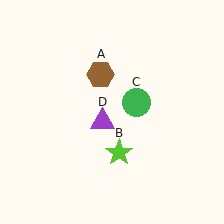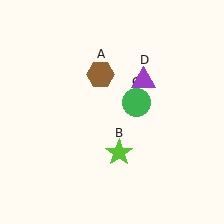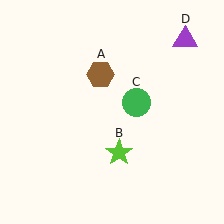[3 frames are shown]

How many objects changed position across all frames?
1 object changed position: purple triangle (object D).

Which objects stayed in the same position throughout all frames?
Brown hexagon (object A) and lime star (object B) and green circle (object C) remained stationary.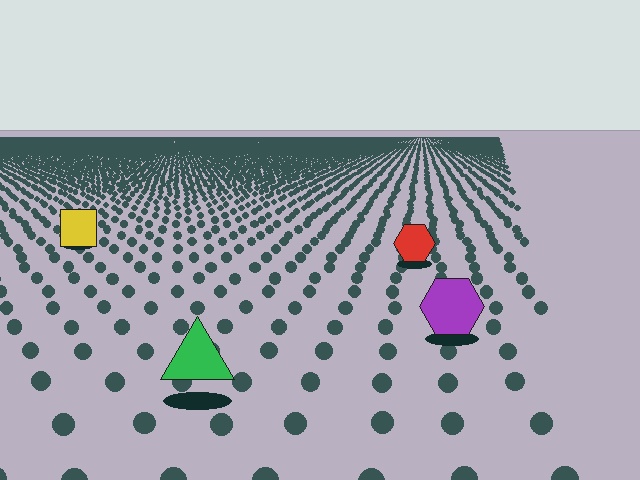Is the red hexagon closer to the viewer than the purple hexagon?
No. The purple hexagon is closer — you can tell from the texture gradient: the ground texture is coarser near it.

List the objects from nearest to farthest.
From nearest to farthest: the green triangle, the purple hexagon, the red hexagon, the yellow square.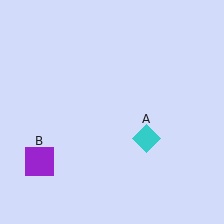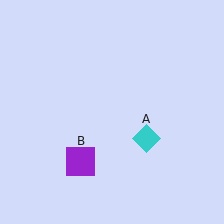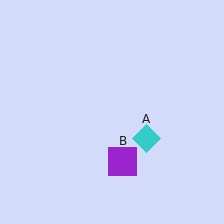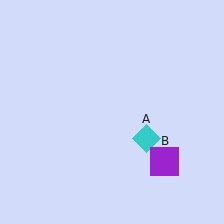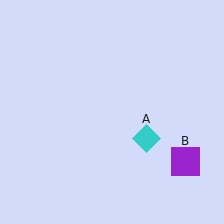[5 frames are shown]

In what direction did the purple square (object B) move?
The purple square (object B) moved right.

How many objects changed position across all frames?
1 object changed position: purple square (object B).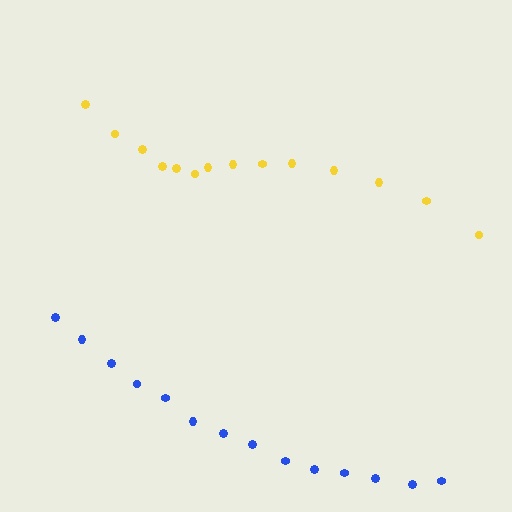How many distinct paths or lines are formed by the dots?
There are 2 distinct paths.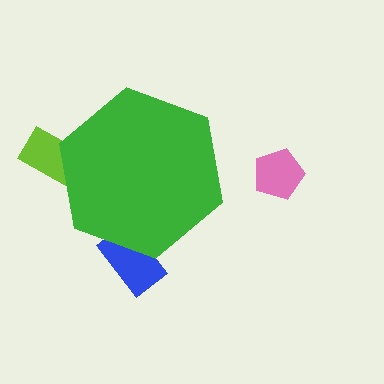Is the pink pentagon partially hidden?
No, the pink pentagon is fully visible.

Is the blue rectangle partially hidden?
Yes, the blue rectangle is partially hidden behind the green hexagon.